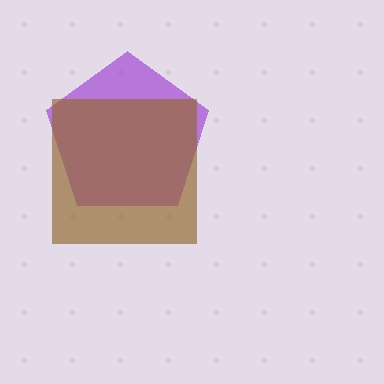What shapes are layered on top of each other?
The layered shapes are: a purple pentagon, a brown square.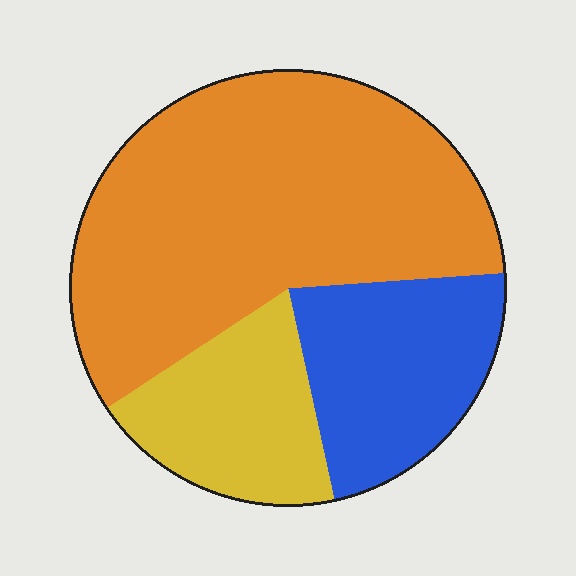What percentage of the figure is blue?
Blue takes up about one quarter (1/4) of the figure.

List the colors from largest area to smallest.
From largest to smallest: orange, blue, yellow.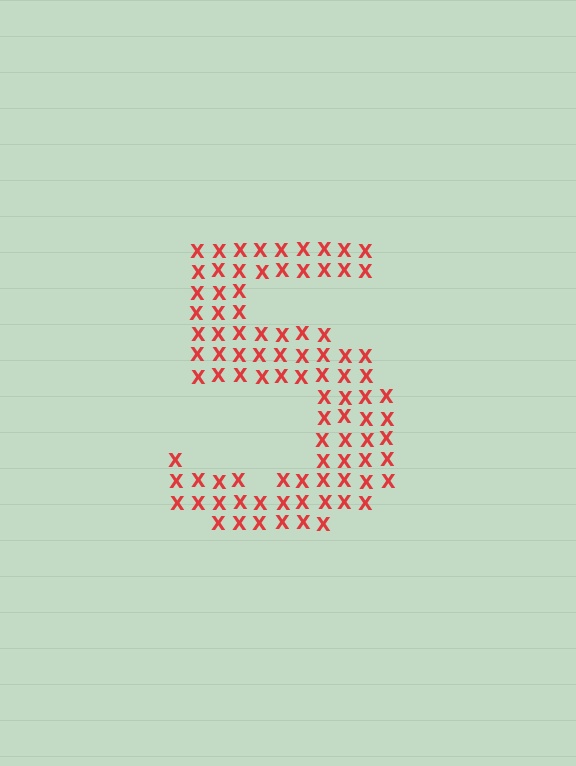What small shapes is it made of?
It is made of small letter X's.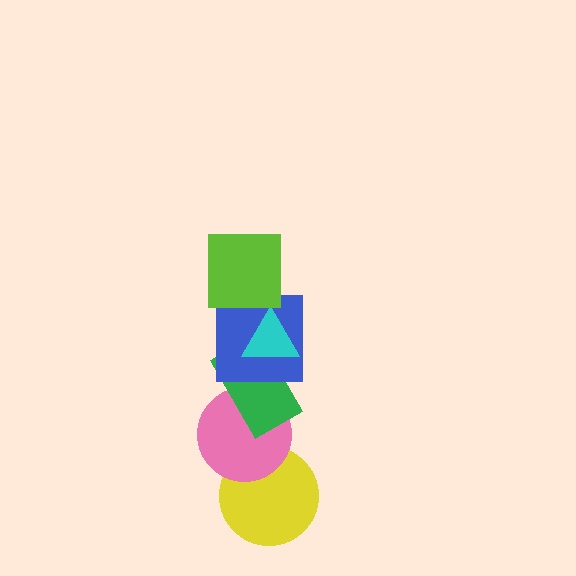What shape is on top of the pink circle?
The green rectangle is on top of the pink circle.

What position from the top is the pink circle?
The pink circle is 5th from the top.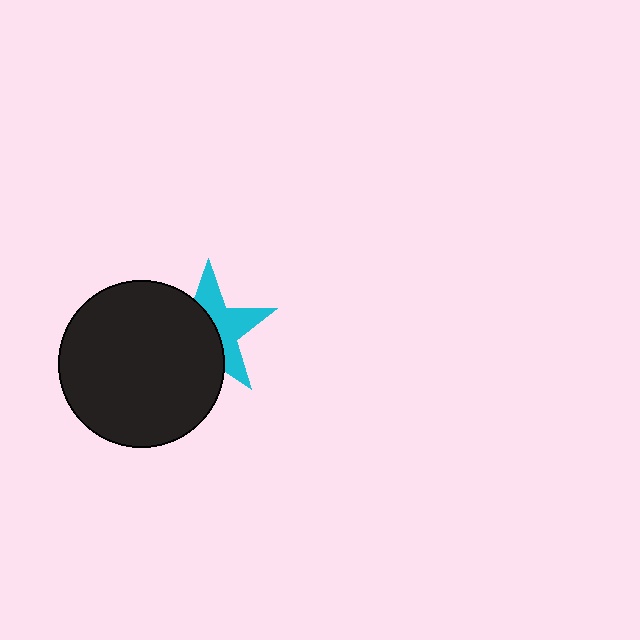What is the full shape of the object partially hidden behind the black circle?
The partially hidden object is a cyan star.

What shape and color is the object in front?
The object in front is a black circle.